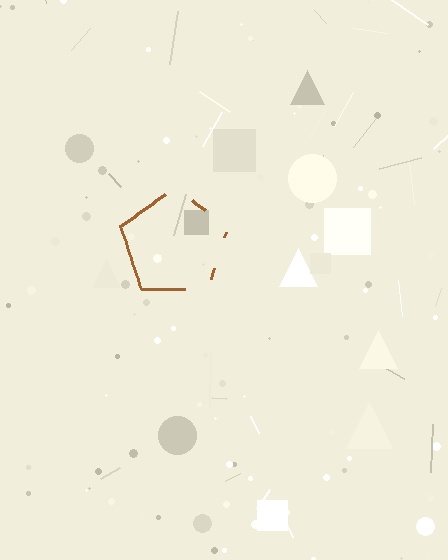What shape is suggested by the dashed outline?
The dashed outline suggests a pentagon.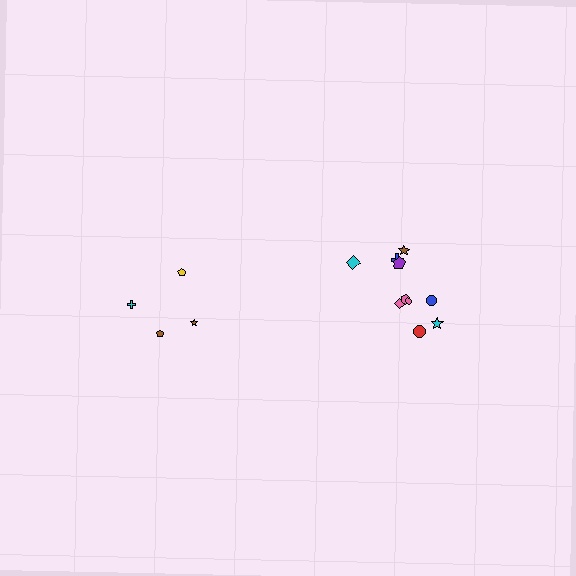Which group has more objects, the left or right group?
The right group.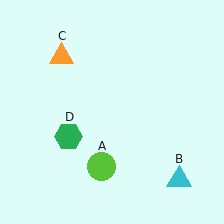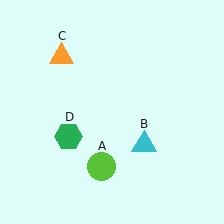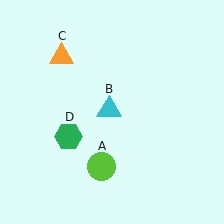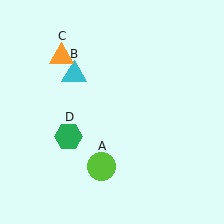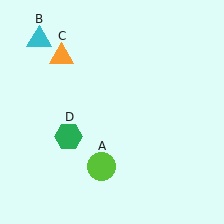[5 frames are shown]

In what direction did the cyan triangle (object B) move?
The cyan triangle (object B) moved up and to the left.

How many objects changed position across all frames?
1 object changed position: cyan triangle (object B).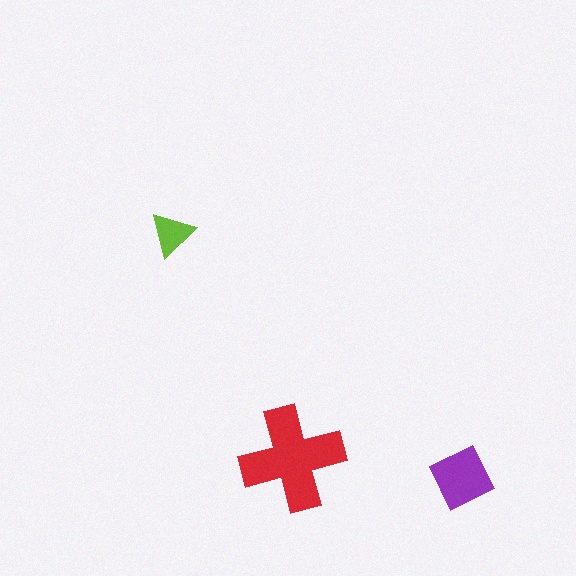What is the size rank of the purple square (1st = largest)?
2nd.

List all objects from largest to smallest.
The red cross, the purple square, the lime triangle.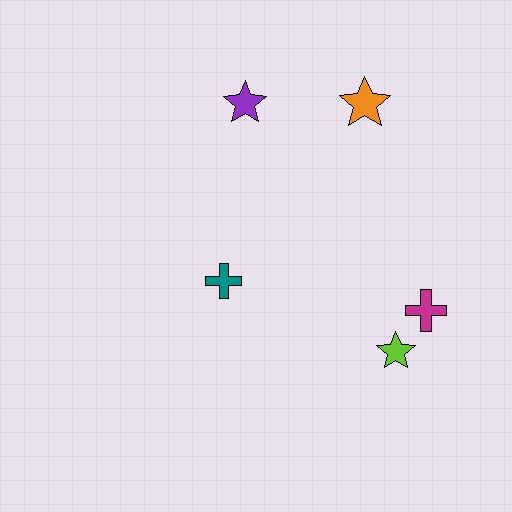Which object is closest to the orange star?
The purple star is closest to the orange star.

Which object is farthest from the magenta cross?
The purple star is farthest from the magenta cross.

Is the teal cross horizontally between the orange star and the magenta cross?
No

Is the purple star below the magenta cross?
No